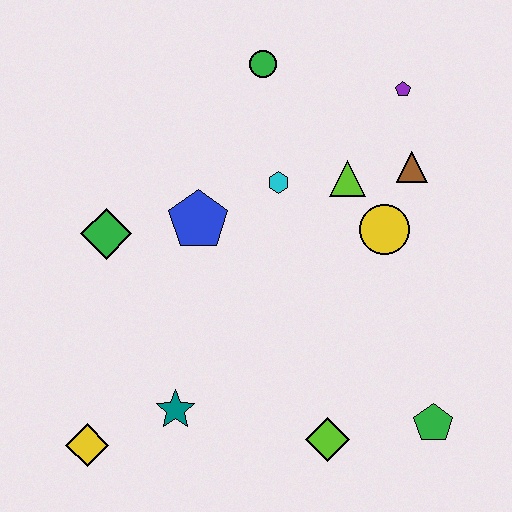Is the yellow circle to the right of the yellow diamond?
Yes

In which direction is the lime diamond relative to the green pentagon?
The lime diamond is to the left of the green pentagon.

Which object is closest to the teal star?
The yellow diamond is closest to the teal star.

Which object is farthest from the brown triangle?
The yellow diamond is farthest from the brown triangle.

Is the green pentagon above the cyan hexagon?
No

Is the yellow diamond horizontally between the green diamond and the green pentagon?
No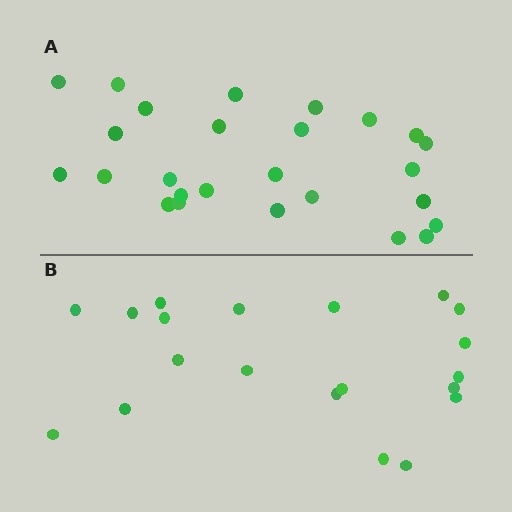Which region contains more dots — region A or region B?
Region A (the top region) has more dots.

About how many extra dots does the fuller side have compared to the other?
Region A has about 6 more dots than region B.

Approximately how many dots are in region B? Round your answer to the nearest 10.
About 20 dots.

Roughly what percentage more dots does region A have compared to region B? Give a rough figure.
About 30% more.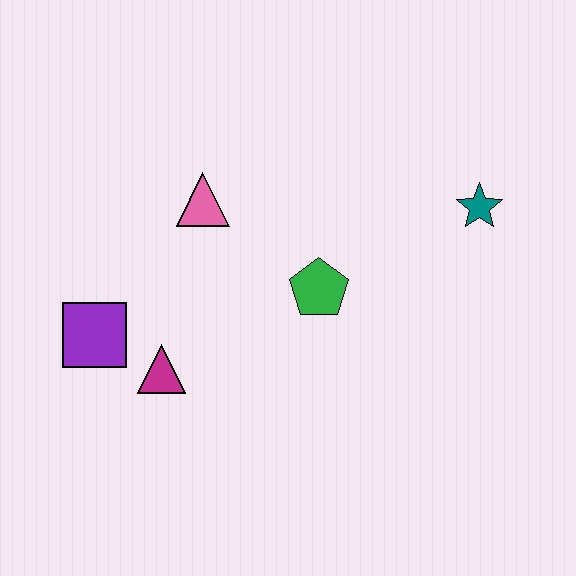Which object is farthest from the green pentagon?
The purple square is farthest from the green pentagon.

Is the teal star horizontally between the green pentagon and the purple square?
No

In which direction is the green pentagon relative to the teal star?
The green pentagon is to the left of the teal star.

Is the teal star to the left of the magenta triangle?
No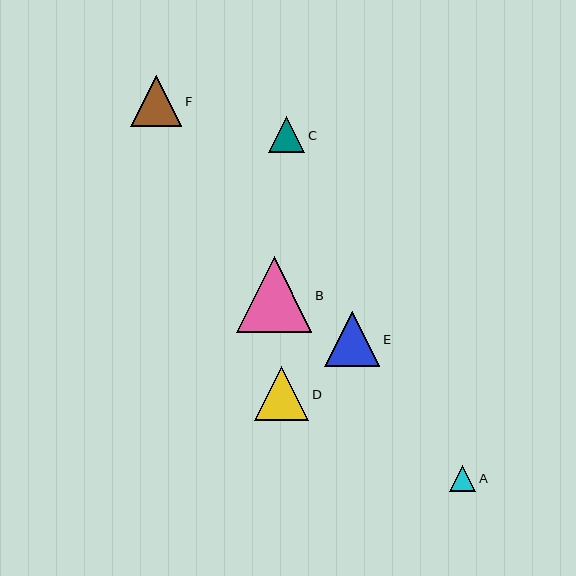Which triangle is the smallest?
Triangle A is the smallest with a size of approximately 26 pixels.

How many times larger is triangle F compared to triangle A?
Triangle F is approximately 1.9 times the size of triangle A.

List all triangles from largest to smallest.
From largest to smallest: B, E, D, F, C, A.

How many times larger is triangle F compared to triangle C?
Triangle F is approximately 1.4 times the size of triangle C.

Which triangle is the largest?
Triangle B is the largest with a size of approximately 76 pixels.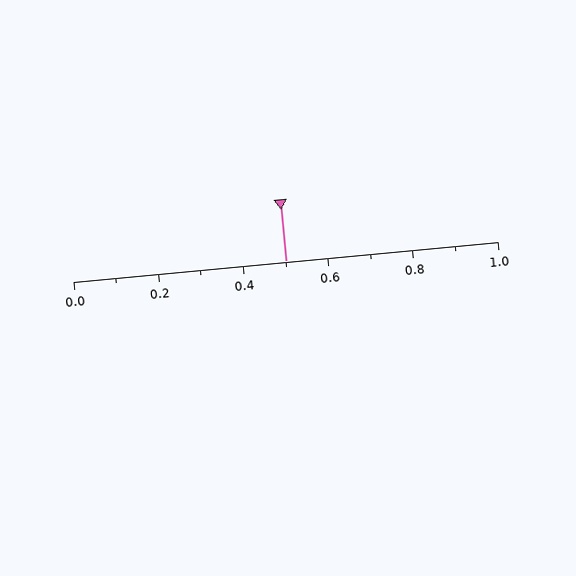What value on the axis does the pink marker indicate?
The marker indicates approximately 0.5.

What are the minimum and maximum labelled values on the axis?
The axis runs from 0.0 to 1.0.